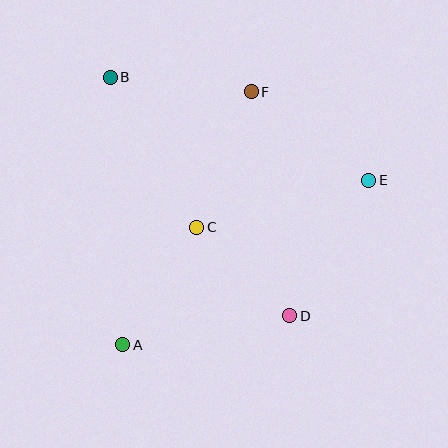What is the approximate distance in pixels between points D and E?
The distance between D and E is approximately 157 pixels.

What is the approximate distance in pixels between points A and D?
The distance between A and D is approximately 170 pixels.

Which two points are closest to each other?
Points C and D are closest to each other.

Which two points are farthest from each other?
Points B and D are farthest from each other.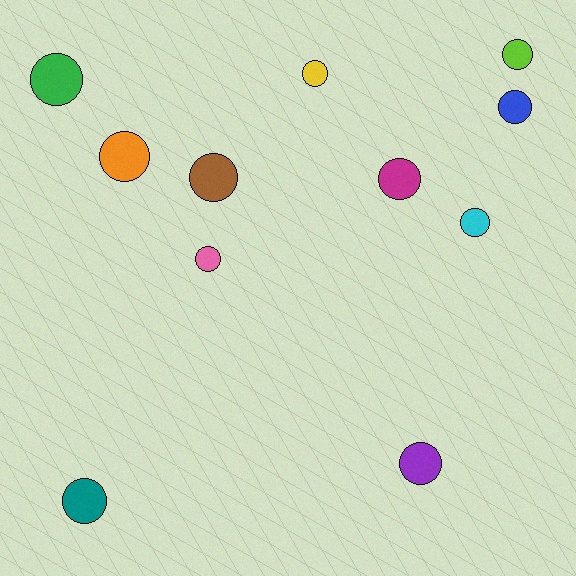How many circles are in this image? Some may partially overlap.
There are 11 circles.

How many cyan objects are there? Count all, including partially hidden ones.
There is 1 cyan object.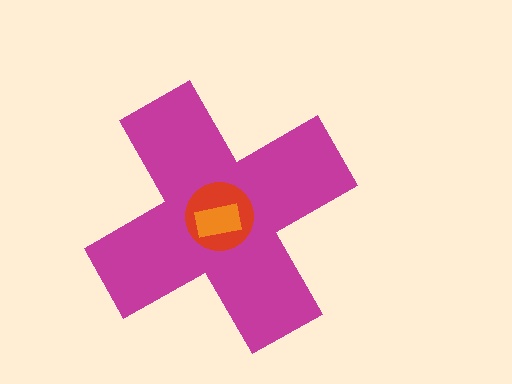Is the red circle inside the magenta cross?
Yes.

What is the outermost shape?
The magenta cross.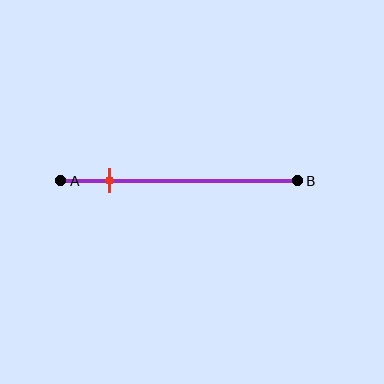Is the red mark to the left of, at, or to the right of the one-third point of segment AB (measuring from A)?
The red mark is to the left of the one-third point of segment AB.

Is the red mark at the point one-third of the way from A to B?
No, the mark is at about 20% from A, not at the 33% one-third point.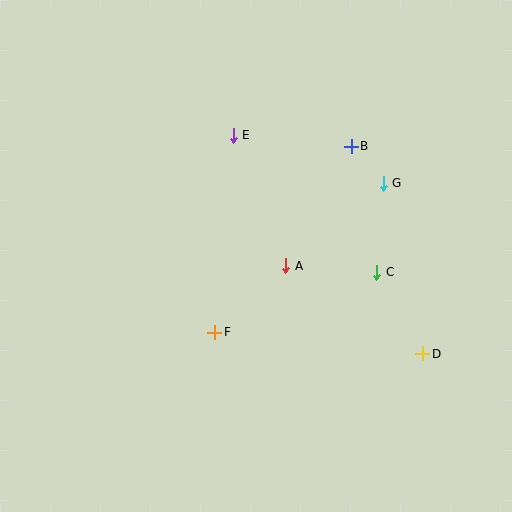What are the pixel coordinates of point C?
Point C is at (377, 272).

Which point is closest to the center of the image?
Point A at (286, 266) is closest to the center.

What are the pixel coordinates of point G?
Point G is at (383, 183).